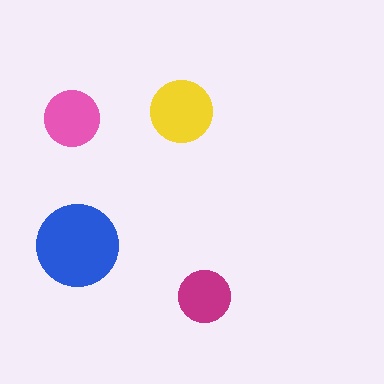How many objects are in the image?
There are 4 objects in the image.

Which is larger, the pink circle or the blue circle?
The blue one.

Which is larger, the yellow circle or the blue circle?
The blue one.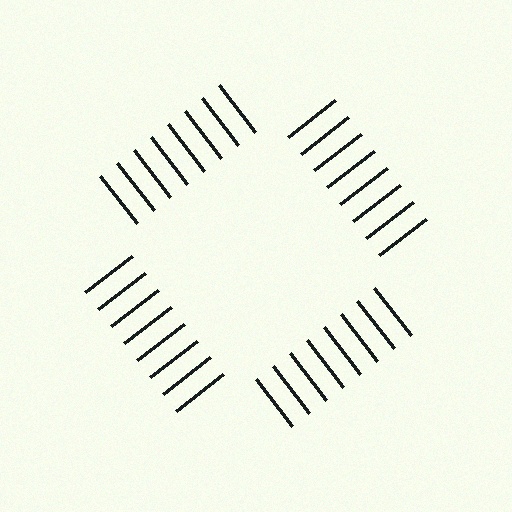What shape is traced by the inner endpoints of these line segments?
An illusory square — the line segments terminate on its edges but no continuous stroke is drawn.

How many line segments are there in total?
32 — 8 along each of the 4 edges.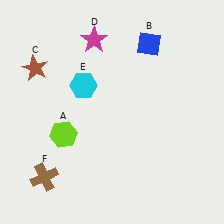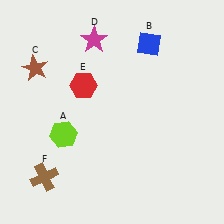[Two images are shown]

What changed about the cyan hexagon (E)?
In Image 1, E is cyan. In Image 2, it changed to red.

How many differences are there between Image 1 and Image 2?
There is 1 difference between the two images.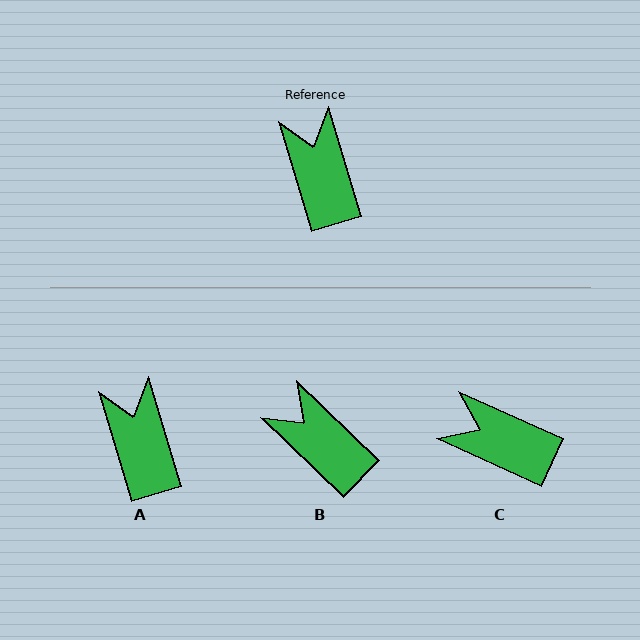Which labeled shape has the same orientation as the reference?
A.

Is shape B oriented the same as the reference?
No, it is off by about 29 degrees.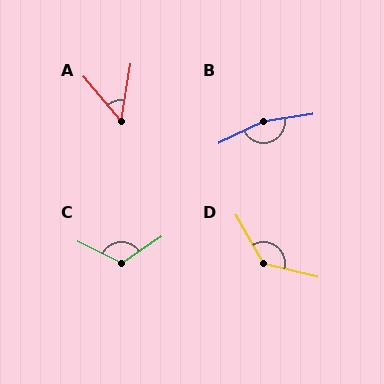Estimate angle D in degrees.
Approximately 133 degrees.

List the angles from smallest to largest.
A (49°), C (120°), D (133°), B (164°).